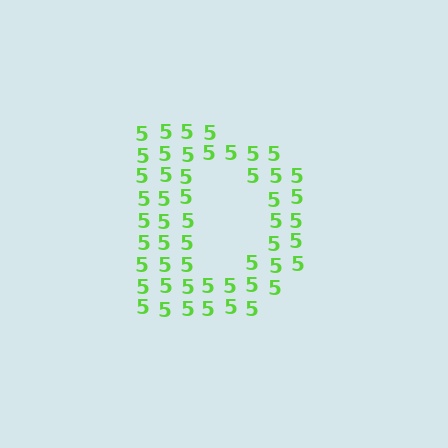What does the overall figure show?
The overall figure shows the letter D.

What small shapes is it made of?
It is made of small digit 5's.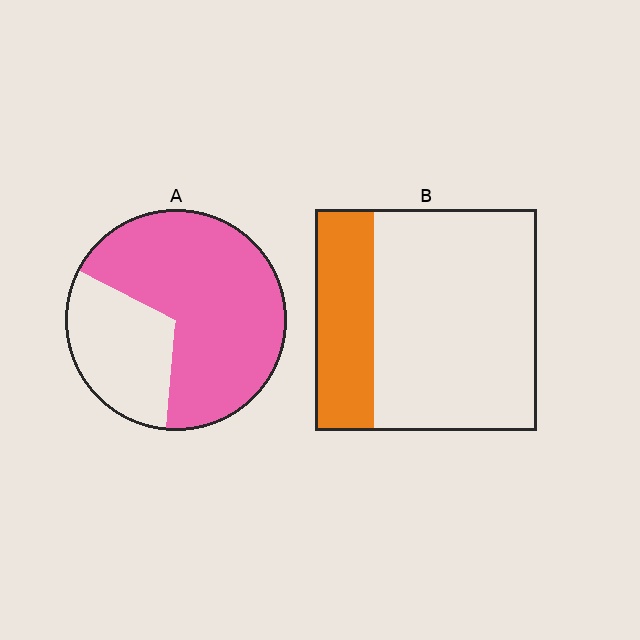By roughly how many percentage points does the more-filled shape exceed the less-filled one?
By roughly 45 percentage points (A over B).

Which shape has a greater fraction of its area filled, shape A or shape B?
Shape A.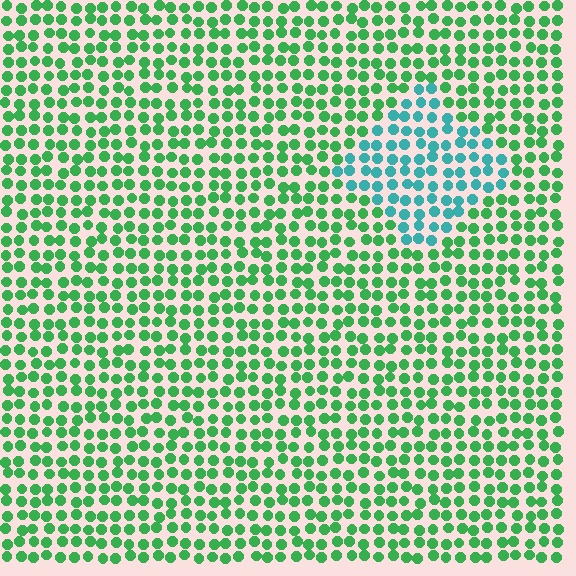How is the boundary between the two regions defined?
The boundary is defined purely by a slight shift in hue (about 46 degrees). Spacing, size, and orientation are identical on both sides.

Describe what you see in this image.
The image is filled with small green elements in a uniform arrangement. A diamond-shaped region is visible where the elements are tinted to a slightly different hue, forming a subtle color boundary.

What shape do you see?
I see a diamond.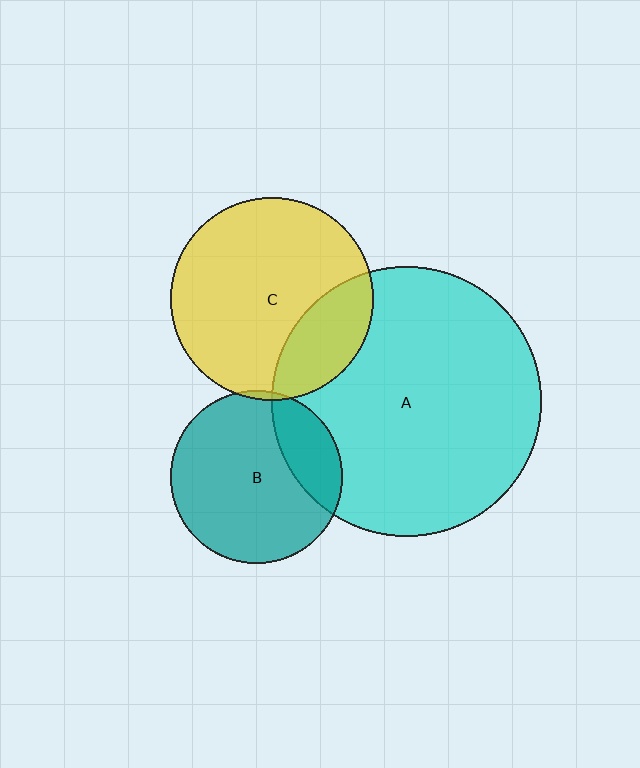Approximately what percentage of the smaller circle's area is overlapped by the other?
Approximately 25%.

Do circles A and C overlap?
Yes.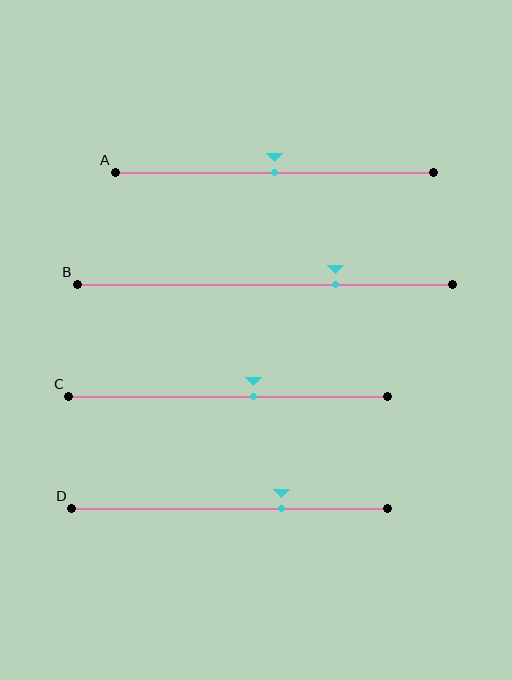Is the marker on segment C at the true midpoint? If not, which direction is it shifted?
No, the marker on segment C is shifted to the right by about 8% of the segment length.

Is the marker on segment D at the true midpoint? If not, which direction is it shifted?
No, the marker on segment D is shifted to the right by about 16% of the segment length.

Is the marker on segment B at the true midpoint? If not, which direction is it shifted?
No, the marker on segment B is shifted to the right by about 19% of the segment length.